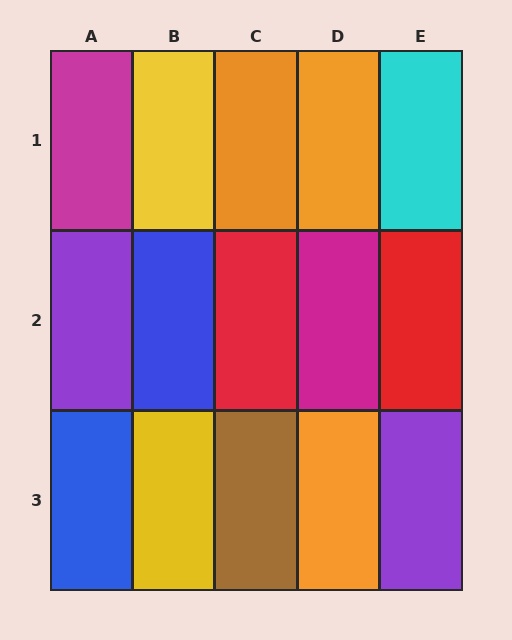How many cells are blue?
2 cells are blue.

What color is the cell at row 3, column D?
Orange.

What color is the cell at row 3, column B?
Yellow.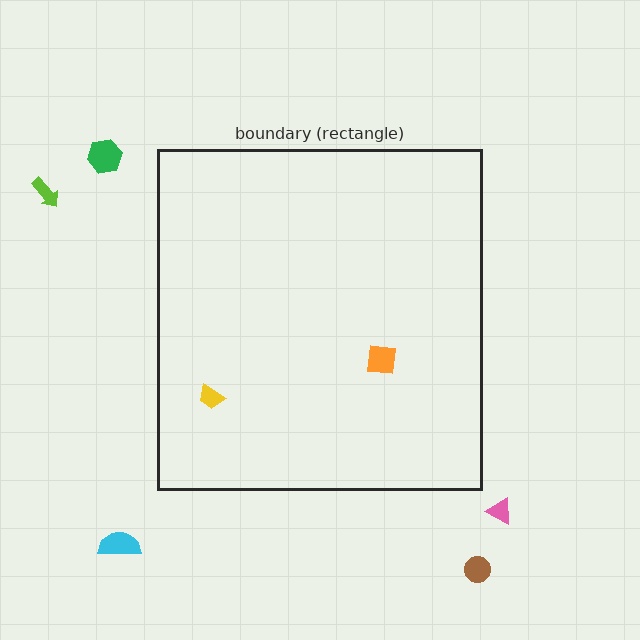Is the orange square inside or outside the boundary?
Inside.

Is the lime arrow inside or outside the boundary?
Outside.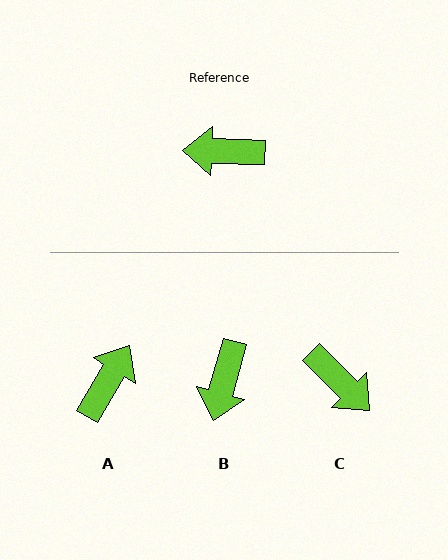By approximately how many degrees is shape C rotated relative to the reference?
Approximately 137 degrees counter-clockwise.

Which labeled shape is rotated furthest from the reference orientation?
C, about 137 degrees away.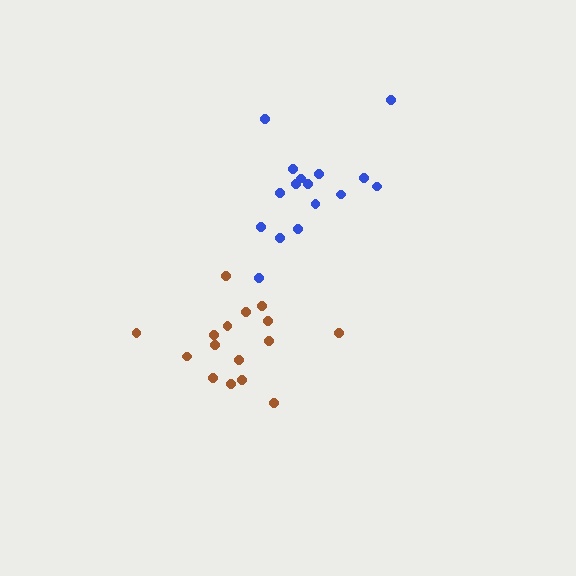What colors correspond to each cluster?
The clusters are colored: blue, brown.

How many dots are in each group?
Group 1: 16 dots, Group 2: 16 dots (32 total).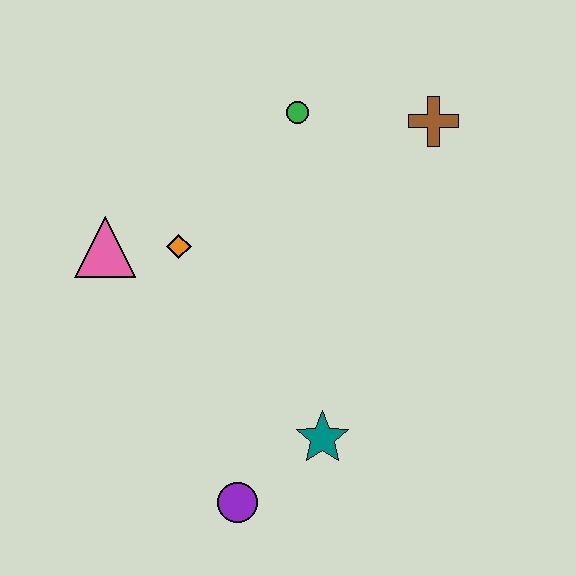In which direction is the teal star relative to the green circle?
The teal star is below the green circle.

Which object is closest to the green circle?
The brown cross is closest to the green circle.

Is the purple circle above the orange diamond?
No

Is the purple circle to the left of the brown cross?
Yes